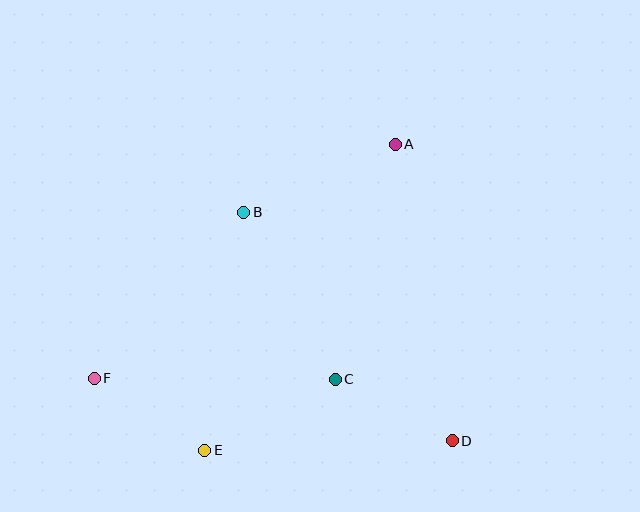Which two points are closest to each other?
Points E and F are closest to each other.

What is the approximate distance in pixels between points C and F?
The distance between C and F is approximately 241 pixels.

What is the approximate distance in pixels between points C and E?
The distance between C and E is approximately 148 pixels.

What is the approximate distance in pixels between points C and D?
The distance between C and D is approximately 132 pixels.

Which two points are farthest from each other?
Points A and F are farthest from each other.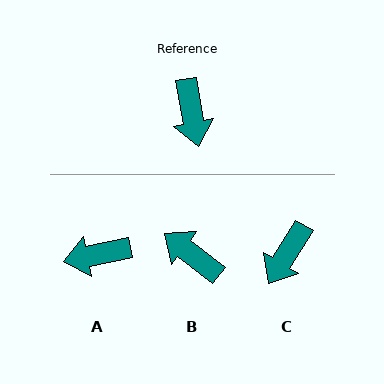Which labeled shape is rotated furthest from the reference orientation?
B, about 138 degrees away.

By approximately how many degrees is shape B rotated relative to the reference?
Approximately 138 degrees clockwise.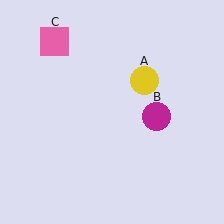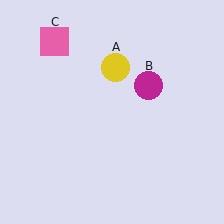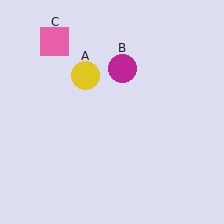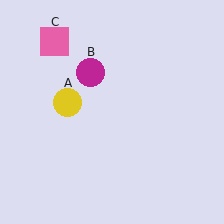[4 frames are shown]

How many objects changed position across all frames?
2 objects changed position: yellow circle (object A), magenta circle (object B).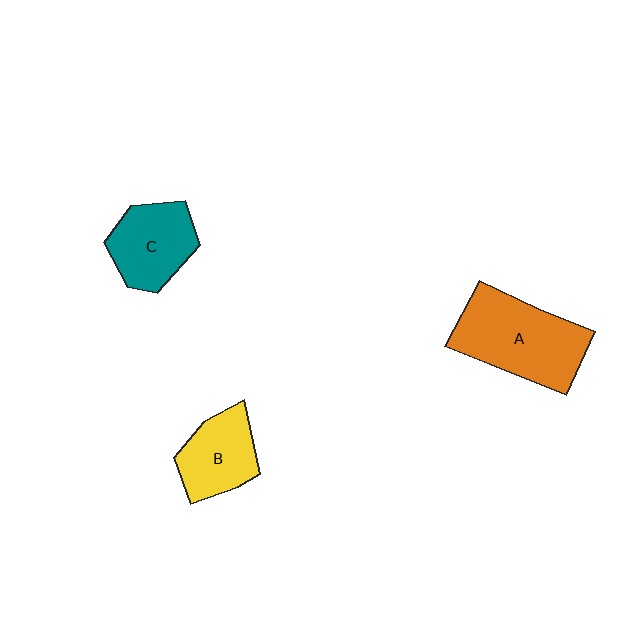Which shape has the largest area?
Shape A (orange).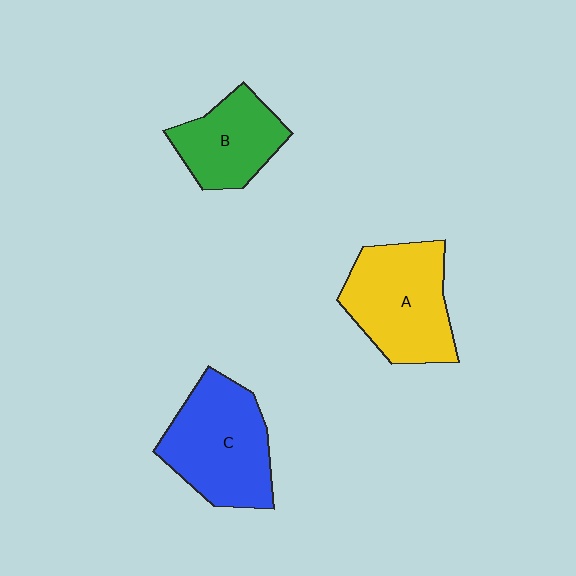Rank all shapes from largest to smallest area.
From largest to smallest: C (blue), A (yellow), B (green).